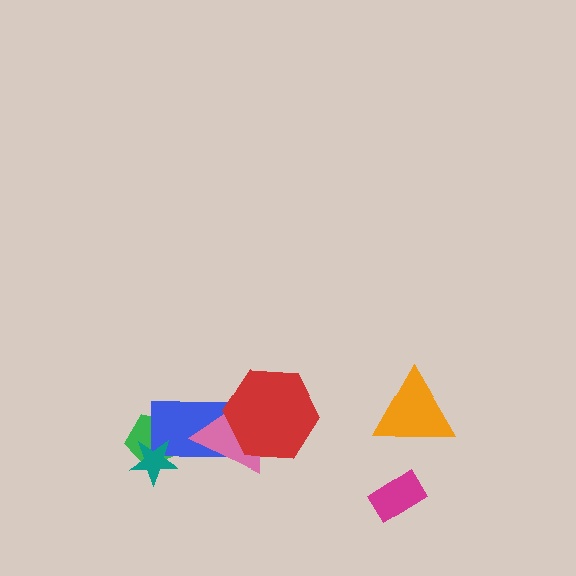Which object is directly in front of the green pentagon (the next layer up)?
The blue rectangle is directly in front of the green pentagon.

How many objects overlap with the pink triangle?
2 objects overlap with the pink triangle.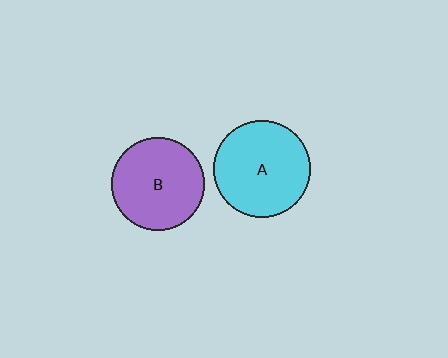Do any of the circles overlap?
No, none of the circles overlap.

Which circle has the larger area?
Circle A (cyan).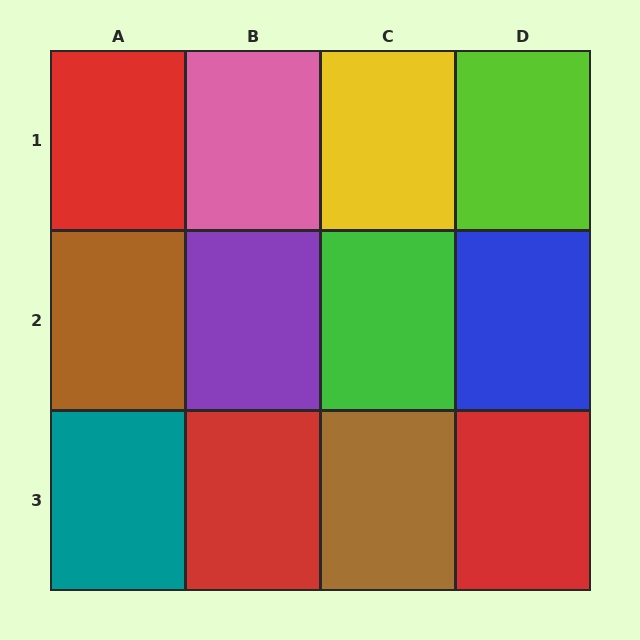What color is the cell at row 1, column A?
Red.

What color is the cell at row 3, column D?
Red.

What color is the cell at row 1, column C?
Yellow.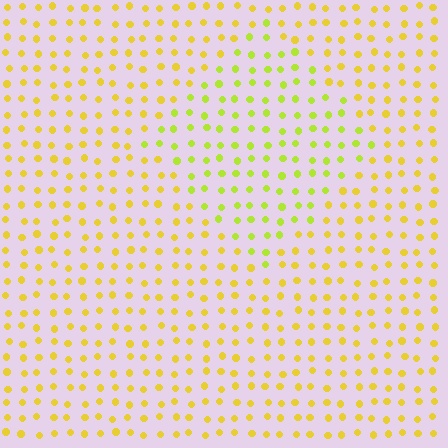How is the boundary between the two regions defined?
The boundary is defined purely by a slight shift in hue (about 27 degrees). Spacing, size, and orientation are identical on both sides.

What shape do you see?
I see a diamond.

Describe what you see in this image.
The image is filled with small yellow elements in a uniform arrangement. A diamond-shaped region is visible where the elements are tinted to a slightly different hue, forming a subtle color boundary.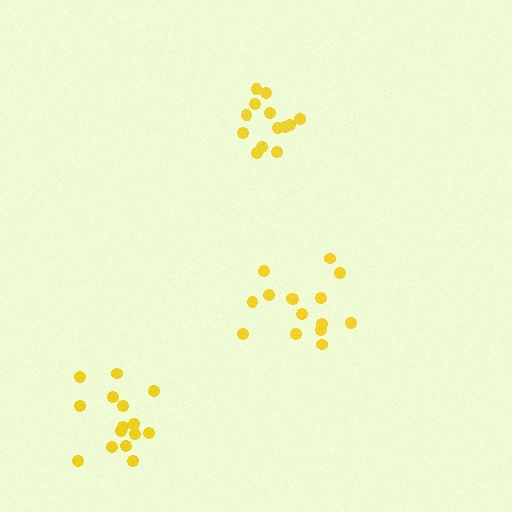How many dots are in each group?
Group 1: 15 dots, Group 2: 13 dots, Group 3: 15 dots (43 total).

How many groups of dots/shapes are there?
There are 3 groups.